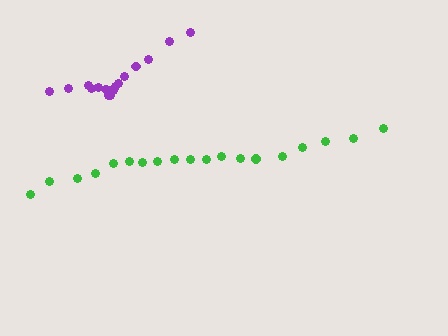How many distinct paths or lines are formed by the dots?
There are 2 distinct paths.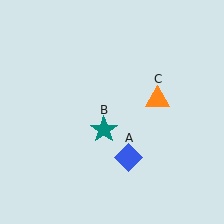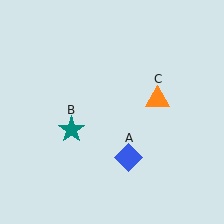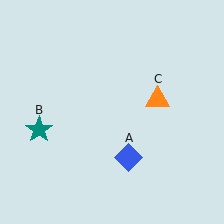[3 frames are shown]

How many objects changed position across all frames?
1 object changed position: teal star (object B).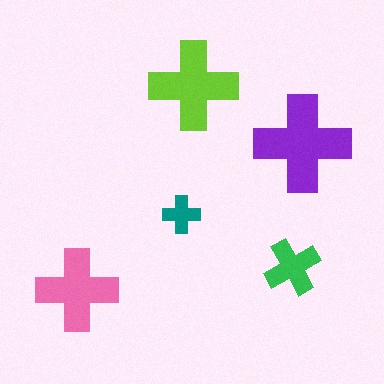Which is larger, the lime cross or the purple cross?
The purple one.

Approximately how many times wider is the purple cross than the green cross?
About 1.5 times wider.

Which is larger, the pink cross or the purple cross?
The purple one.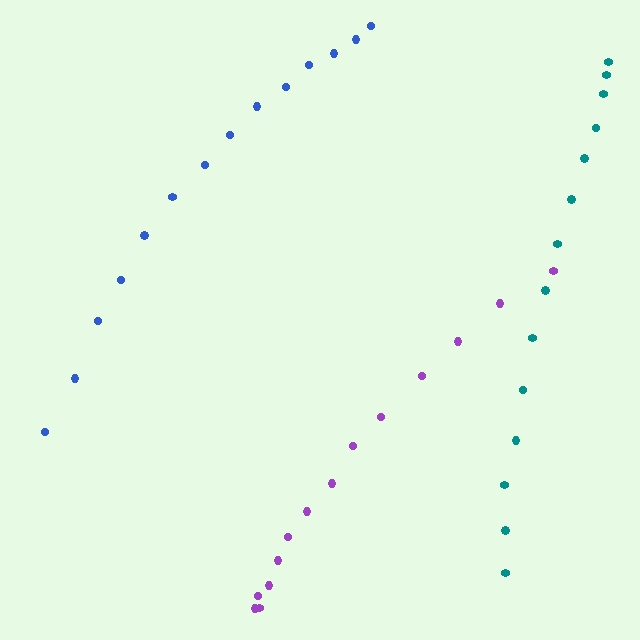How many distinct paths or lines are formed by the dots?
There are 3 distinct paths.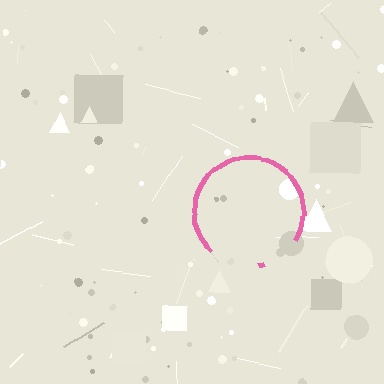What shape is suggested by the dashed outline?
The dashed outline suggests a circle.